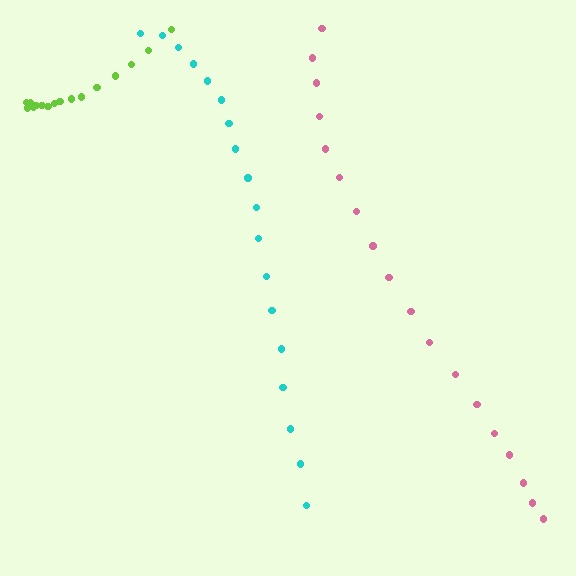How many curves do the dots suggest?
There are 3 distinct paths.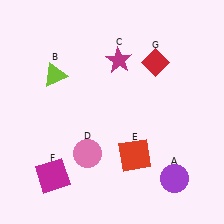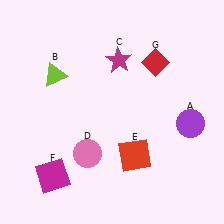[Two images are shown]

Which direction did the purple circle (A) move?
The purple circle (A) moved up.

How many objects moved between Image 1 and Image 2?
1 object moved between the two images.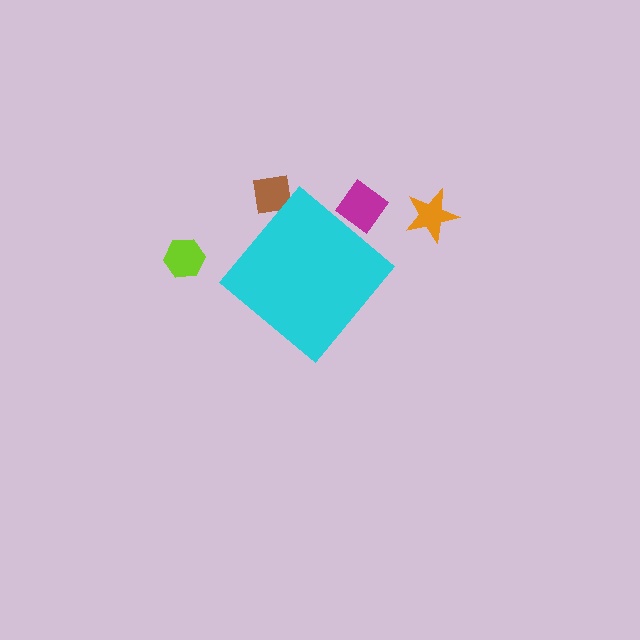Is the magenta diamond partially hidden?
Yes, the magenta diamond is partially hidden behind the cyan diamond.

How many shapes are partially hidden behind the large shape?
2 shapes are partially hidden.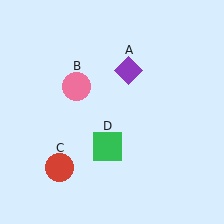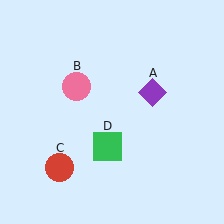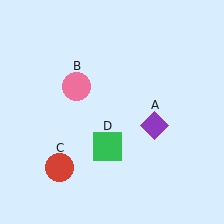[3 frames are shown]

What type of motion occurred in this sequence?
The purple diamond (object A) rotated clockwise around the center of the scene.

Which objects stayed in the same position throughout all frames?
Pink circle (object B) and red circle (object C) and green square (object D) remained stationary.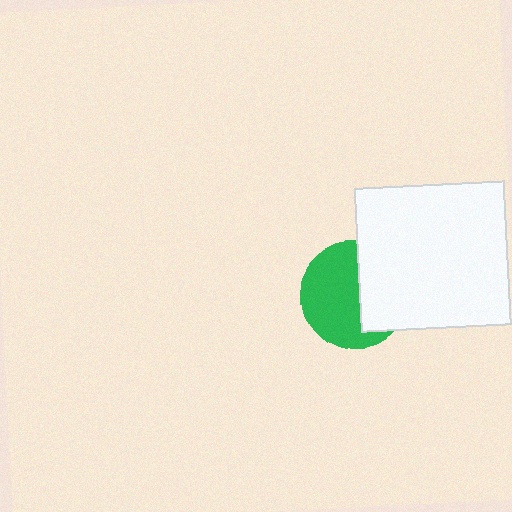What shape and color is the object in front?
The object in front is a white rectangle.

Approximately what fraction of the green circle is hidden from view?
Roughly 40% of the green circle is hidden behind the white rectangle.